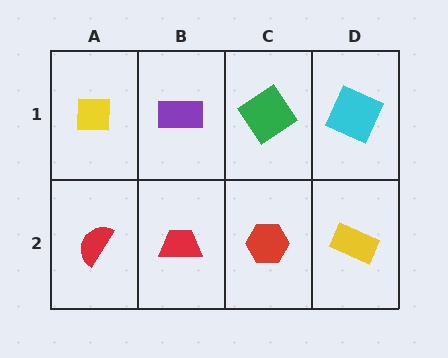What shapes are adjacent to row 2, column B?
A purple rectangle (row 1, column B), a red semicircle (row 2, column A), a red hexagon (row 2, column C).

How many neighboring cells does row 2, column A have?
2.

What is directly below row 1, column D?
A yellow rectangle.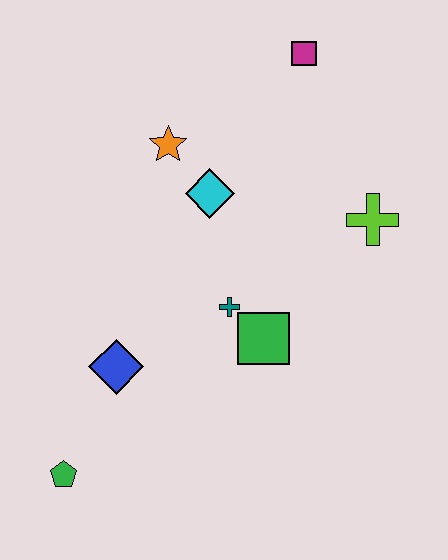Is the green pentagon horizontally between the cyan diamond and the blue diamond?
No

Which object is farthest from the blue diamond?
The magenta square is farthest from the blue diamond.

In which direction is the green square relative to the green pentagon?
The green square is to the right of the green pentagon.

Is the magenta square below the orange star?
No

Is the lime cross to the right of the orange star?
Yes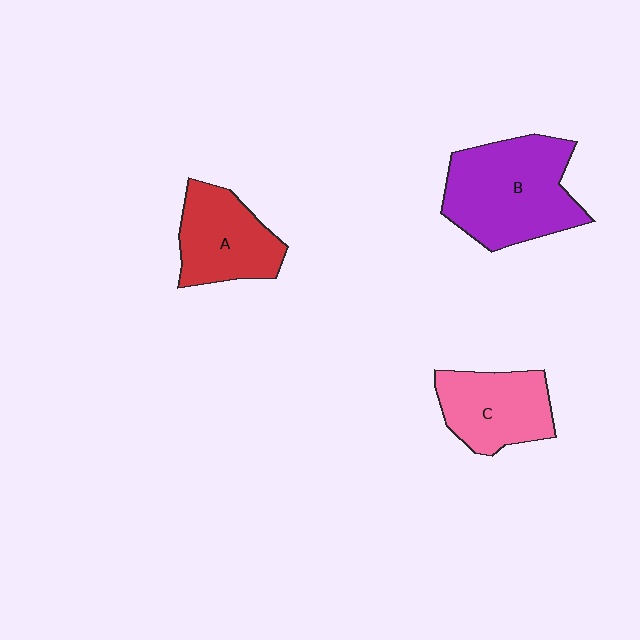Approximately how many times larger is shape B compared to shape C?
Approximately 1.5 times.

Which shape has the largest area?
Shape B (purple).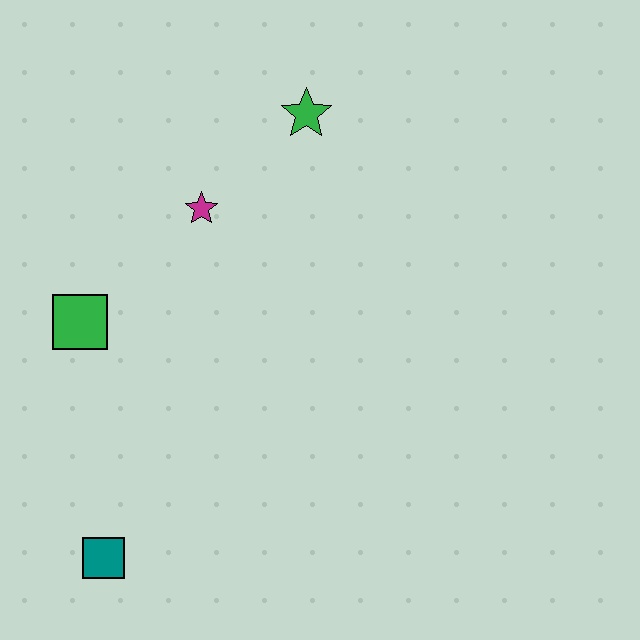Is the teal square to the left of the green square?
No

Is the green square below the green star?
Yes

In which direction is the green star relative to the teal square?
The green star is above the teal square.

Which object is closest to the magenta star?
The green star is closest to the magenta star.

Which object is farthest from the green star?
The teal square is farthest from the green star.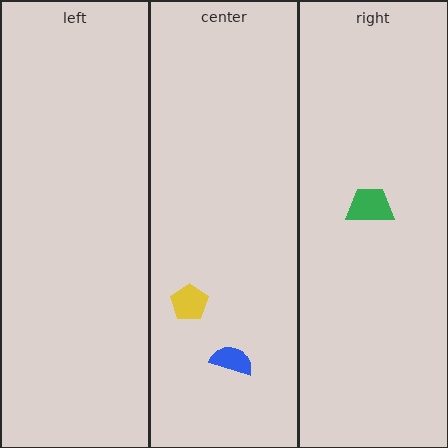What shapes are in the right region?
The green trapezoid.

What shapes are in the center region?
The yellow pentagon, the blue semicircle.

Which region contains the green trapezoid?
The right region.